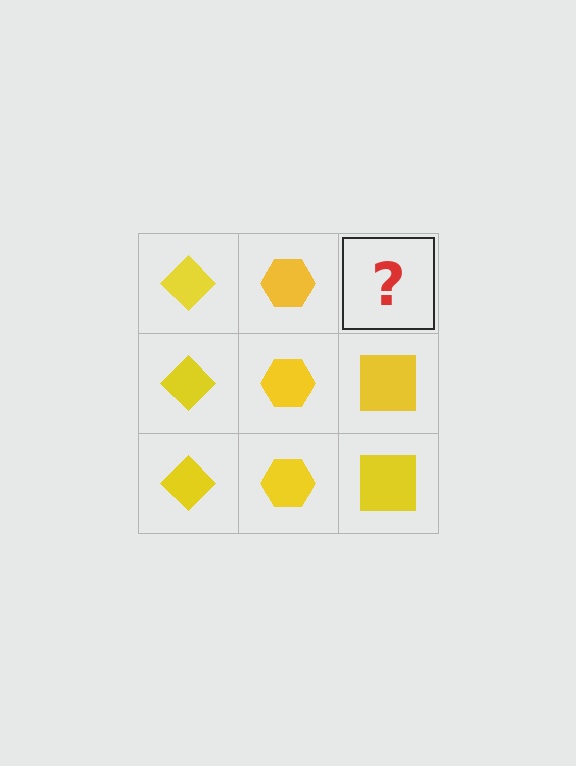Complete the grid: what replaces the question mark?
The question mark should be replaced with a yellow square.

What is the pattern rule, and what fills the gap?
The rule is that each column has a consistent shape. The gap should be filled with a yellow square.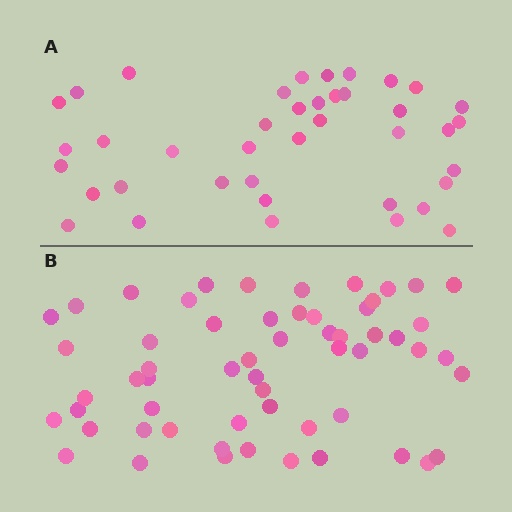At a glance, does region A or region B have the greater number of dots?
Region B (the bottom region) has more dots.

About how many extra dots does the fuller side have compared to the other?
Region B has approximately 20 more dots than region A.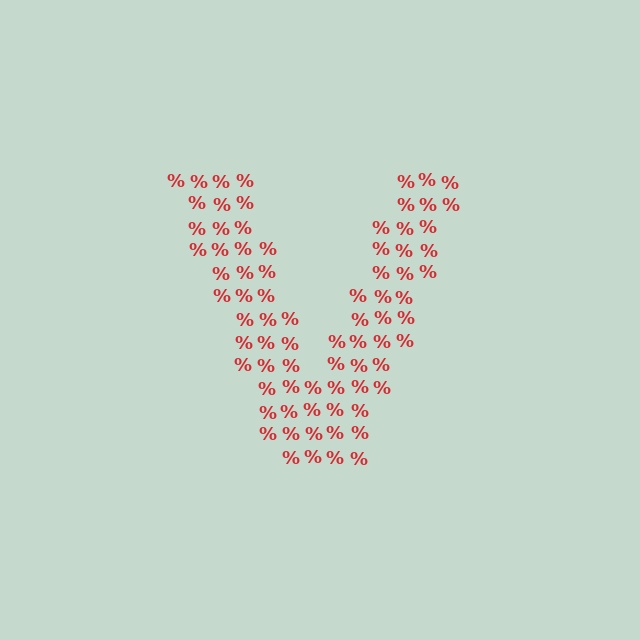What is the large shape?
The large shape is the letter V.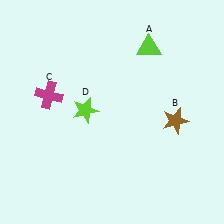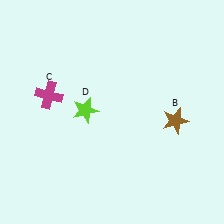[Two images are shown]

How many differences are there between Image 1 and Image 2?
There is 1 difference between the two images.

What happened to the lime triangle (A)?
The lime triangle (A) was removed in Image 2. It was in the top-right area of Image 1.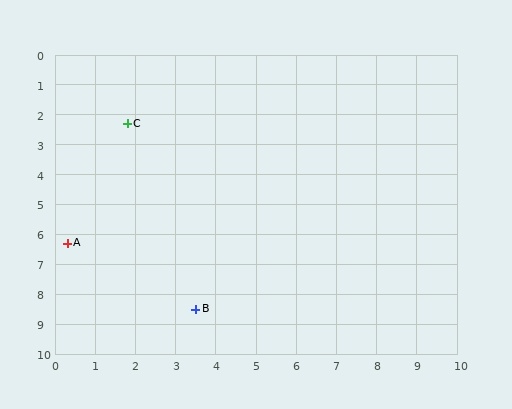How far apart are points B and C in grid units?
Points B and C are about 6.4 grid units apart.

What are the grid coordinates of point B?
Point B is at approximately (3.5, 8.5).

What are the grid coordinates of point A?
Point A is at approximately (0.3, 6.3).